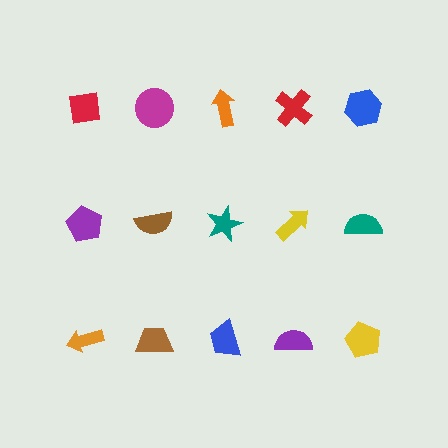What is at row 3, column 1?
An orange arrow.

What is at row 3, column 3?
A blue trapezoid.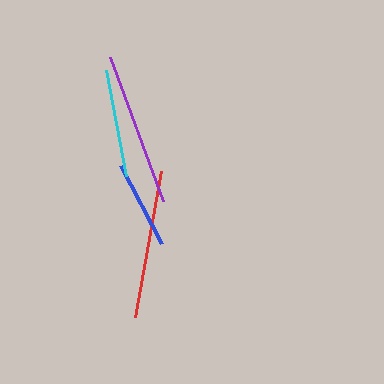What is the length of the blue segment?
The blue segment is approximately 88 pixels long.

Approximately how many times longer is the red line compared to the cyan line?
The red line is approximately 1.4 times the length of the cyan line.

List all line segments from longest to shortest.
From longest to shortest: purple, red, cyan, blue.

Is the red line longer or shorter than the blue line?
The red line is longer than the blue line.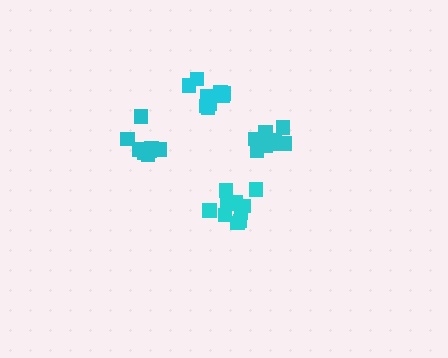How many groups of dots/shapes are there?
There are 4 groups.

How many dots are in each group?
Group 1: 8 dots, Group 2: 12 dots, Group 3: 10 dots, Group 4: 9 dots (39 total).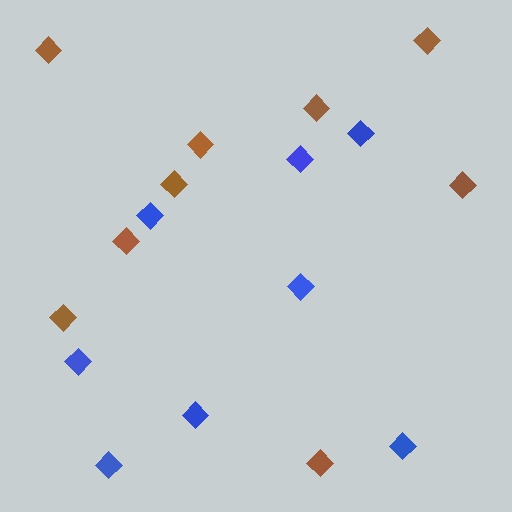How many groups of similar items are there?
There are 2 groups: one group of blue diamonds (8) and one group of brown diamonds (9).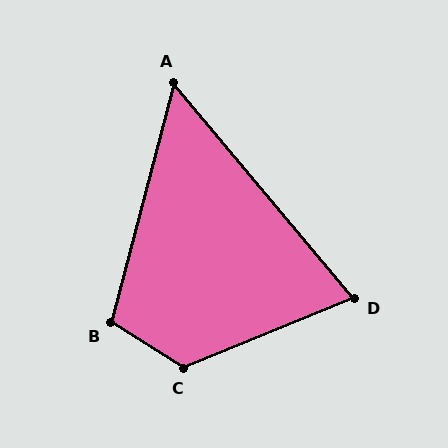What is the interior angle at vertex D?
Approximately 72 degrees (acute).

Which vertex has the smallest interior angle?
A, at approximately 55 degrees.